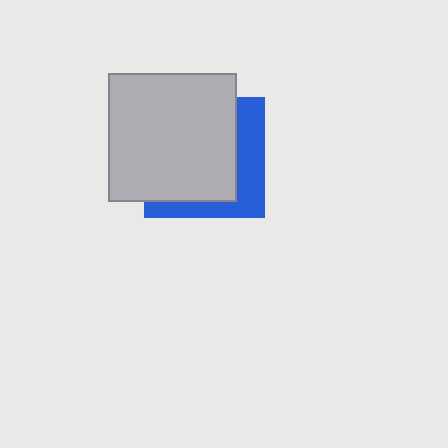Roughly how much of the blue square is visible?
A small part of it is visible (roughly 33%).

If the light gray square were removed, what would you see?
You would see the complete blue square.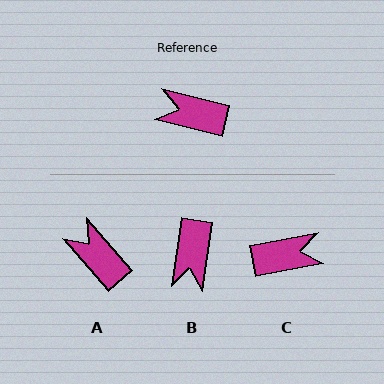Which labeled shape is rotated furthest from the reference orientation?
C, about 156 degrees away.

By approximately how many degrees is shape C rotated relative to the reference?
Approximately 156 degrees clockwise.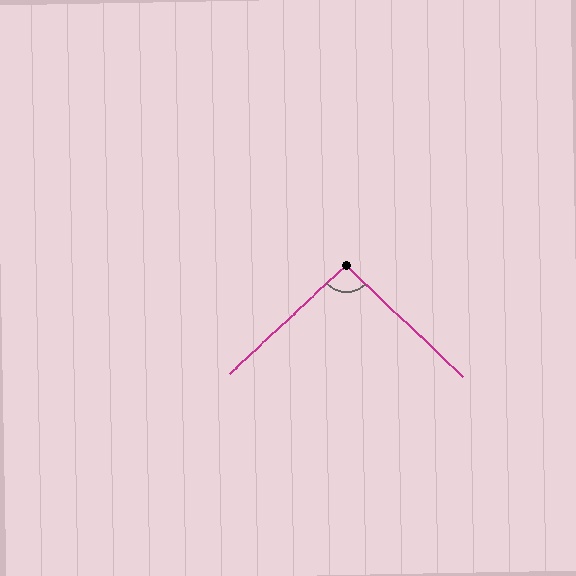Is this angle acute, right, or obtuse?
It is approximately a right angle.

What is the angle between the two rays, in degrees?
Approximately 93 degrees.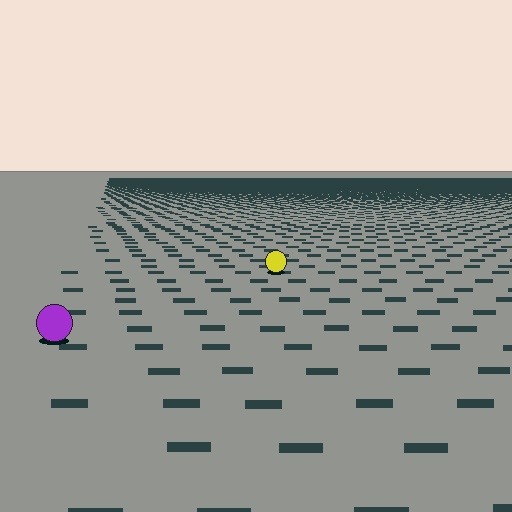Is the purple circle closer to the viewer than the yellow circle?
Yes. The purple circle is closer — you can tell from the texture gradient: the ground texture is coarser near it.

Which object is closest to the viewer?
The purple circle is closest. The texture marks near it are larger and more spread out.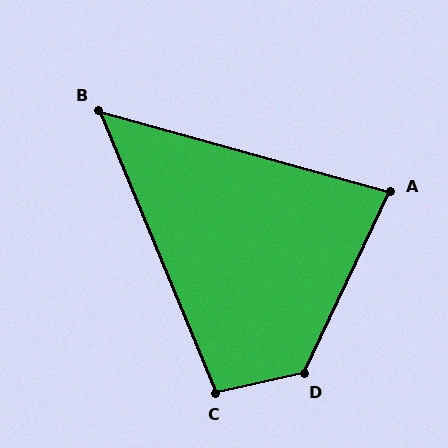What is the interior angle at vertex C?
Approximately 100 degrees (obtuse).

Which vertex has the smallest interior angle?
B, at approximately 52 degrees.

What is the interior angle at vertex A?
Approximately 80 degrees (acute).